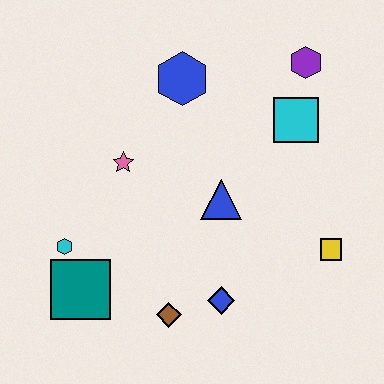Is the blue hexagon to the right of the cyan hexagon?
Yes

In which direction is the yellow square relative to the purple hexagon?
The yellow square is below the purple hexagon.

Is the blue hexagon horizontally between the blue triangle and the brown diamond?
Yes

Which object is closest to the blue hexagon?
The pink star is closest to the blue hexagon.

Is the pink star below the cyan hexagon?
No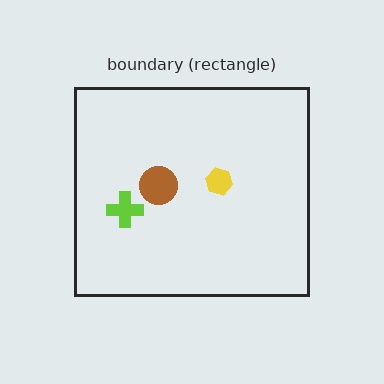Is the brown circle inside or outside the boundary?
Inside.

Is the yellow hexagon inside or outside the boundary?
Inside.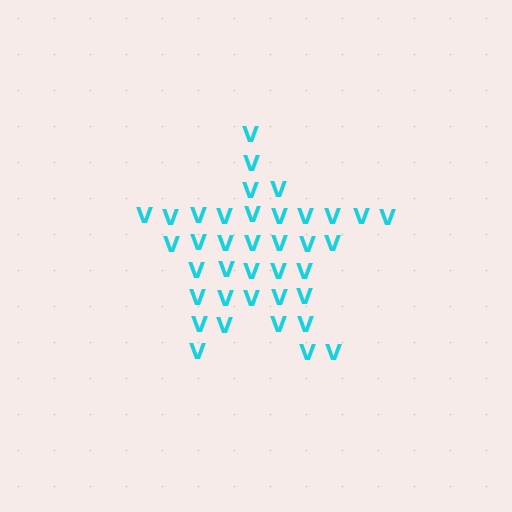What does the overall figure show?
The overall figure shows a star.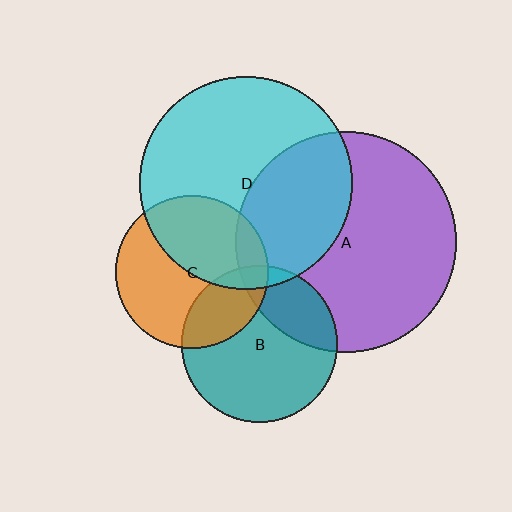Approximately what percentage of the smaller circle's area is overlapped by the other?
Approximately 10%.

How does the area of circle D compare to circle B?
Approximately 1.8 times.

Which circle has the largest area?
Circle A (purple).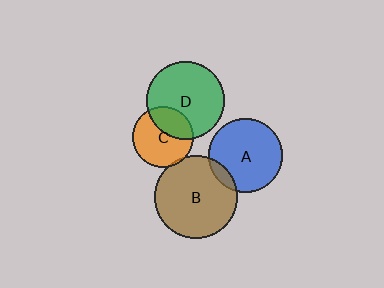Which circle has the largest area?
Circle B (brown).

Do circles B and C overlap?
Yes.